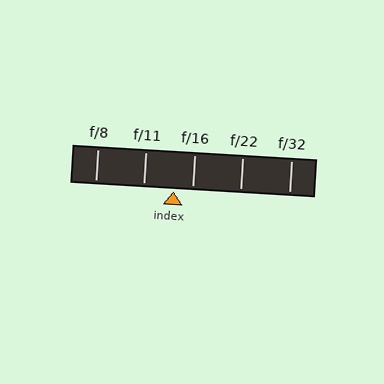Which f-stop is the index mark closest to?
The index mark is closest to f/16.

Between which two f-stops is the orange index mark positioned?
The index mark is between f/11 and f/16.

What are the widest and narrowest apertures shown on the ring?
The widest aperture shown is f/8 and the narrowest is f/32.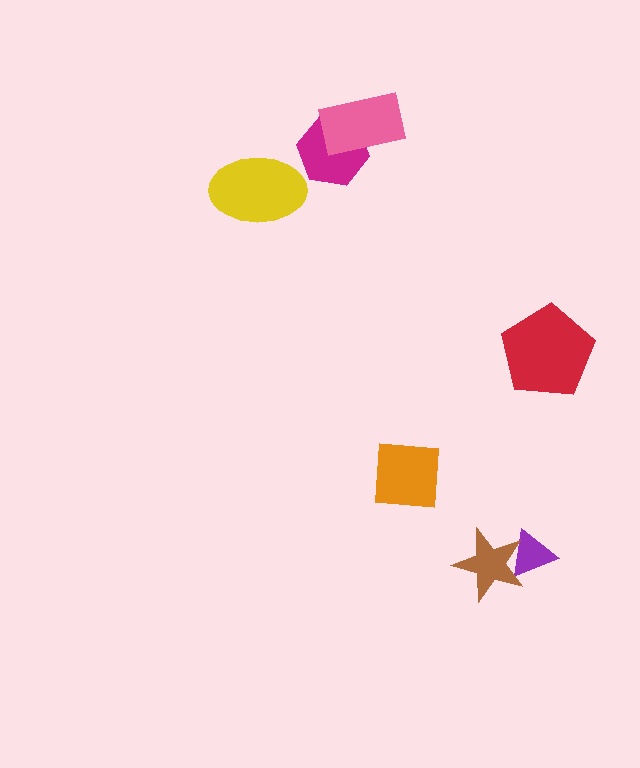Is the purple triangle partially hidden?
Yes, it is partially covered by another shape.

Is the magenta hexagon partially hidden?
Yes, it is partially covered by another shape.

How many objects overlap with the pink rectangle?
1 object overlaps with the pink rectangle.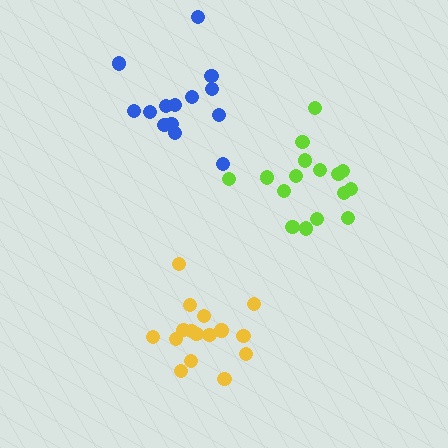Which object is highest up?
The blue cluster is topmost.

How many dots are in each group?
Group 1: 16 dots, Group 2: 14 dots, Group 3: 16 dots (46 total).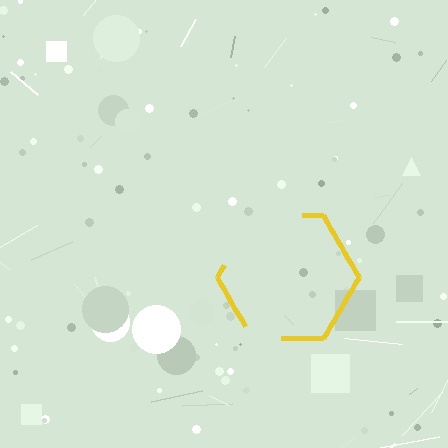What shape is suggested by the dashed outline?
The dashed outline suggests a hexagon.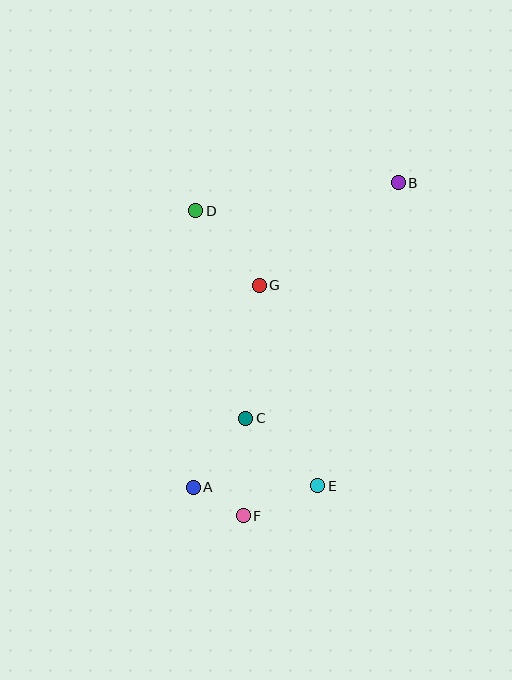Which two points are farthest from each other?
Points B and F are farthest from each other.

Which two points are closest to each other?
Points A and F are closest to each other.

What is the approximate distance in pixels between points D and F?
The distance between D and F is approximately 309 pixels.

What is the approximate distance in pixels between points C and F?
The distance between C and F is approximately 98 pixels.